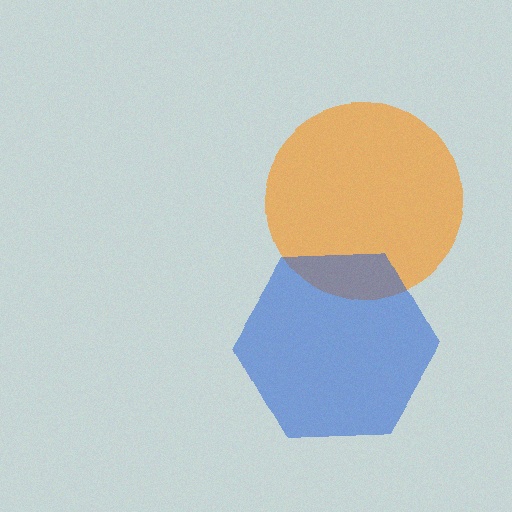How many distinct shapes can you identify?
There are 2 distinct shapes: an orange circle, a blue hexagon.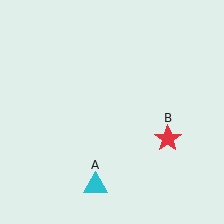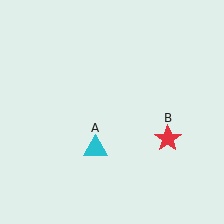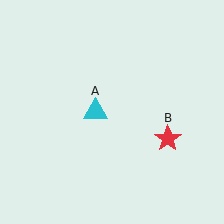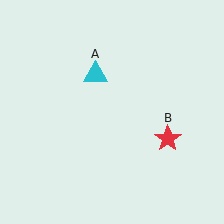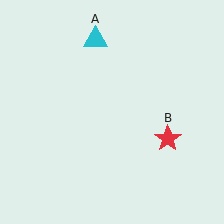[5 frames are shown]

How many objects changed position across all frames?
1 object changed position: cyan triangle (object A).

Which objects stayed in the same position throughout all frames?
Red star (object B) remained stationary.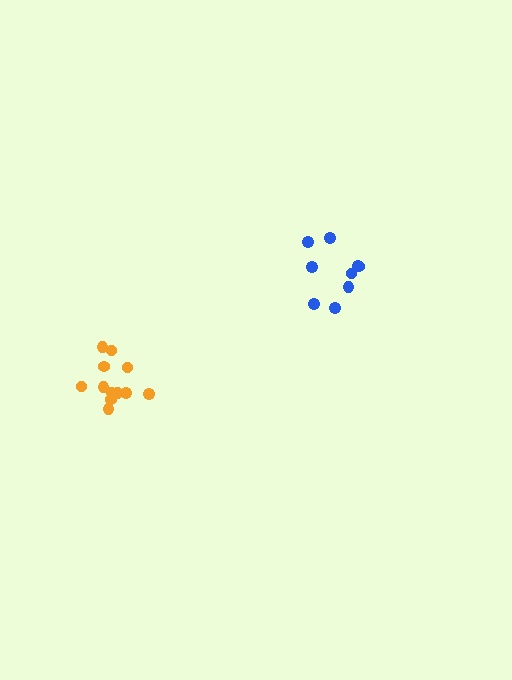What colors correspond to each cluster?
The clusters are colored: blue, orange.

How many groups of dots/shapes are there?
There are 2 groups.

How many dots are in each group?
Group 1: 9 dots, Group 2: 12 dots (21 total).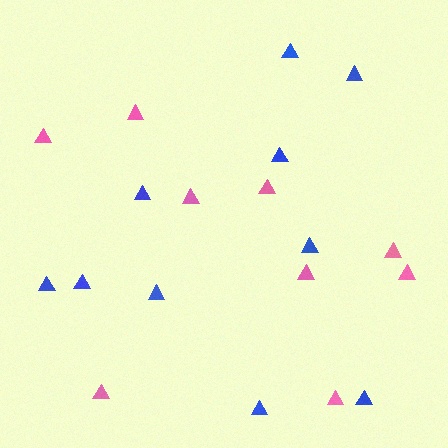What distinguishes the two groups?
There are 2 groups: one group of pink triangles (9) and one group of blue triangles (10).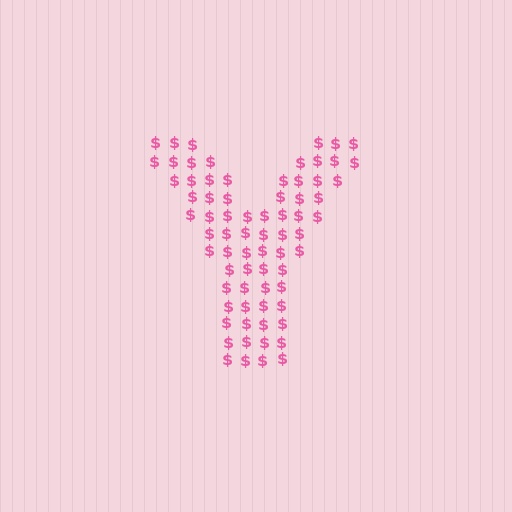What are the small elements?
The small elements are dollar signs.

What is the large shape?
The large shape is the letter Y.